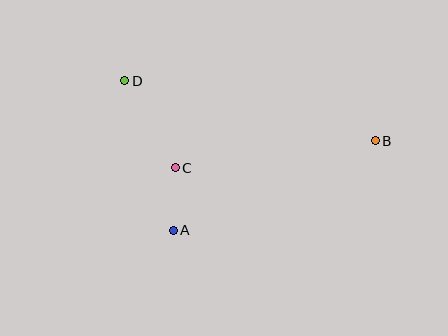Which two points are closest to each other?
Points A and C are closest to each other.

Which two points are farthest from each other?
Points B and D are farthest from each other.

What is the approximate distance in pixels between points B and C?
The distance between B and C is approximately 202 pixels.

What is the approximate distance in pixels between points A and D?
The distance between A and D is approximately 157 pixels.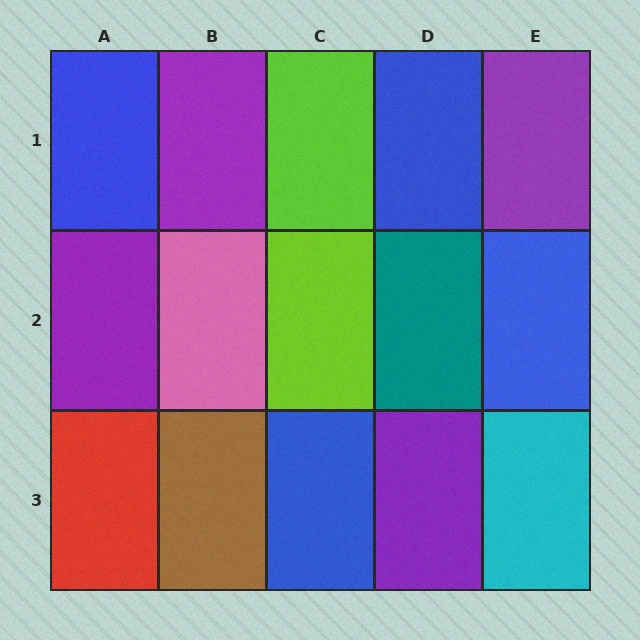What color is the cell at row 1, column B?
Purple.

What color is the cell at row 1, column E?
Purple.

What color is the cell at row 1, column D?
Blue.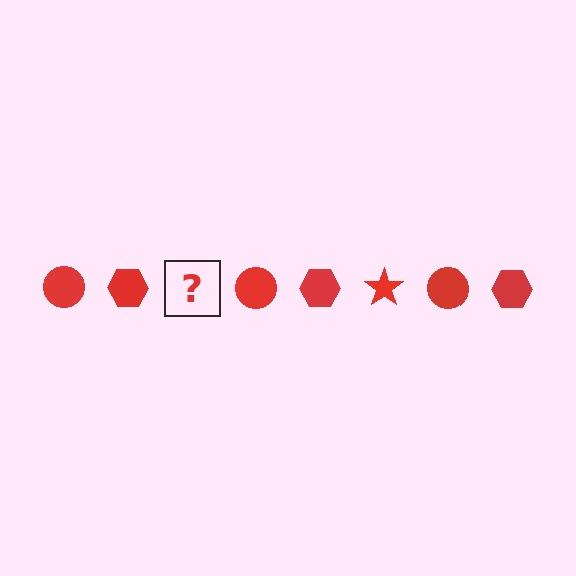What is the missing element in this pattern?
The missing element is a red star.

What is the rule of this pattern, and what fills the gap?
The rule is that the pattern cycles through circle, hexagon, star shapes in red. The gap should be filled with a red star.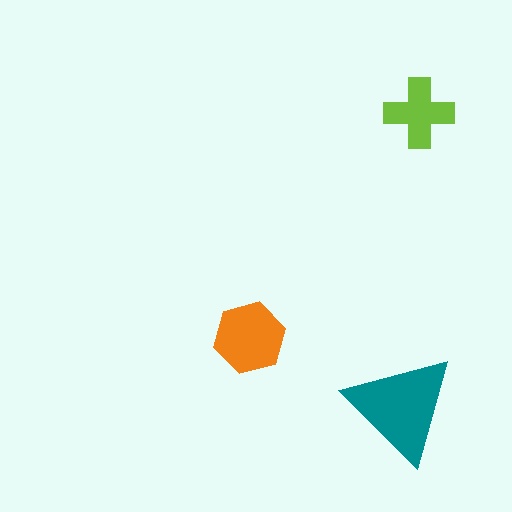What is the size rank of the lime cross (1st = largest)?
3rd.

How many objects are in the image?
There are 3 objects in the image.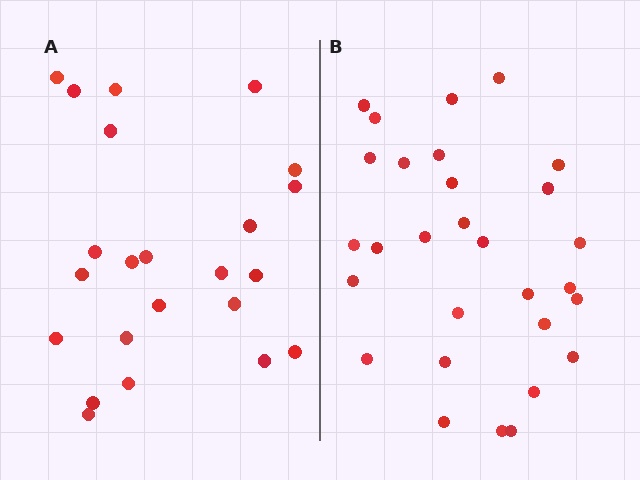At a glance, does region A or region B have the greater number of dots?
Region B (the right region) has more dots.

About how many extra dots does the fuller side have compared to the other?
Region B has about 6 more dots than region A.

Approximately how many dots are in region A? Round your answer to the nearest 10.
About 20 dots. (The exact count is 23, which rounds to 20.)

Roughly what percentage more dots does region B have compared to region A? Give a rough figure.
About 25% more.